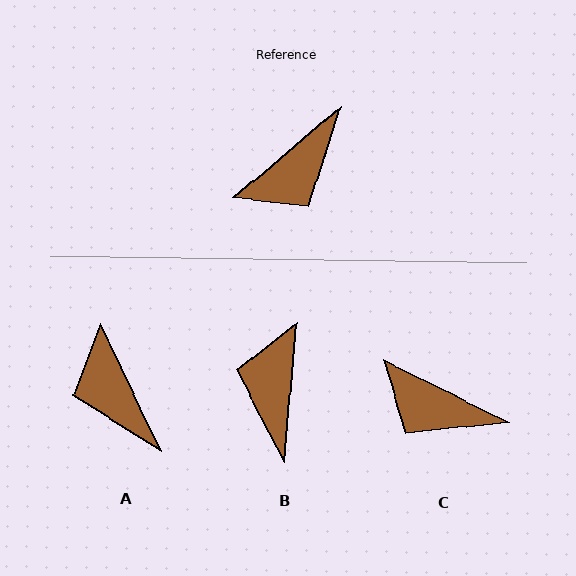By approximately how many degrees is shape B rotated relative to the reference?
Approximately 135 degrees clockwise.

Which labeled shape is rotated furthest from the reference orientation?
B, about 135 degrees away.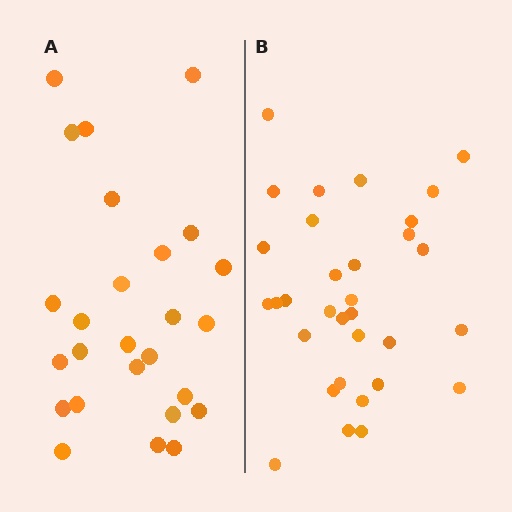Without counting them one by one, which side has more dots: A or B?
Region B (the right region) has more dots.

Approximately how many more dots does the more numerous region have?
Region B has about 6 more dots than region A.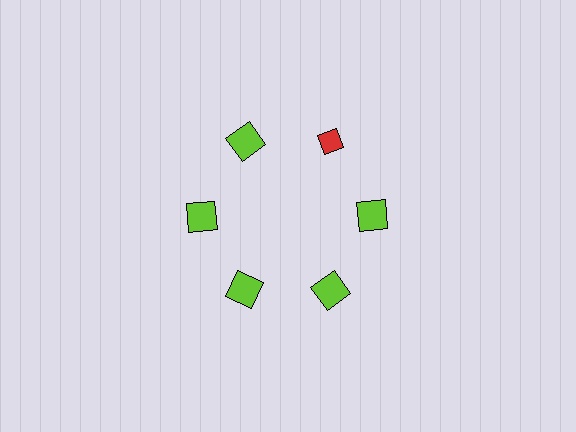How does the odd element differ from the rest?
It differs in both color (red instead of lime) and shape (diamond instead of square).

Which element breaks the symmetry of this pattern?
The red diamond at roughly the 1 o'clock position breaks the symmetry. All other shapes are lime squares.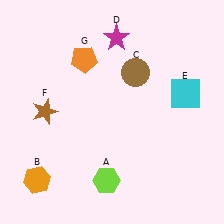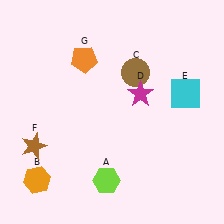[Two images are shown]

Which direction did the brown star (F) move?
The brown star (F) moved down.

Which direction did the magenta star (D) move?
The magenta star (D) moved down.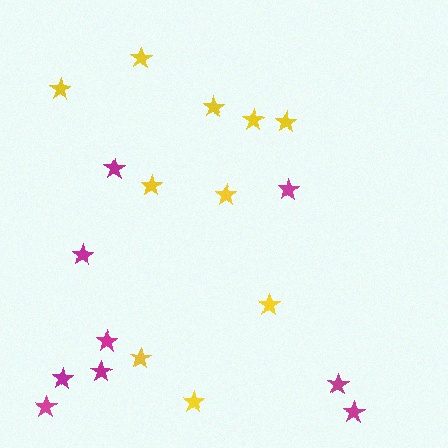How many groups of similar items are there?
There are 2 groups: one group of yellow stars (10) and one group of magenta stars (9).